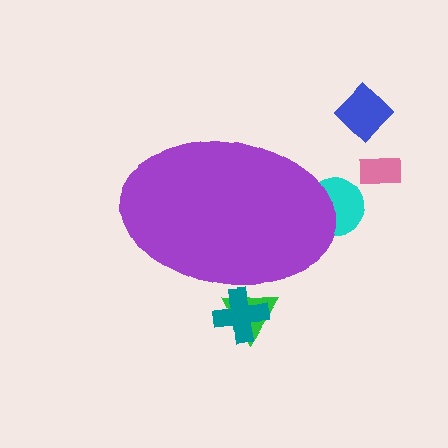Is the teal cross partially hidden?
Yes, the teal cross is partially hidden behind the purple ellipse.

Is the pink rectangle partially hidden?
No, the pink rectangle is fully visible.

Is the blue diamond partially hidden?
No, the blue diamond is fully visible.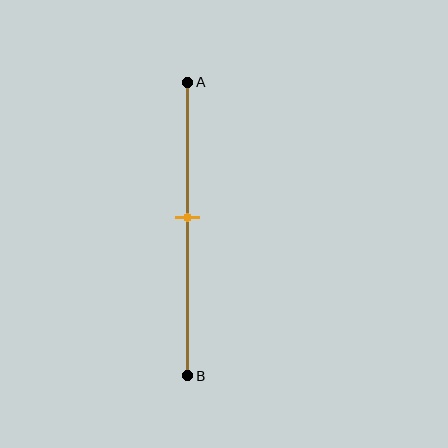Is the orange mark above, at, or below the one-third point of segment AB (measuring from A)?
The orange mark is below the one-third point of segment AB.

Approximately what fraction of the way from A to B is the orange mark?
The orange mark is approximately 45% of the way from A to B.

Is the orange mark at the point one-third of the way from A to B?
No, the mark is at about 45% from A, not at the 33% one-third point.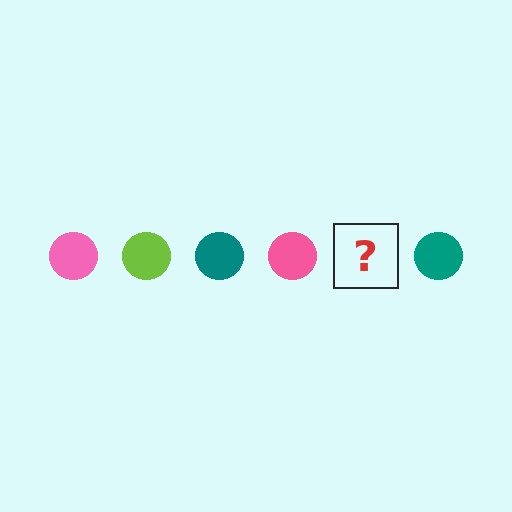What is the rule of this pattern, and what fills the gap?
The rule is that the pattern cycles through pink, lime, teal circles. The gap should be filled with a lime circle.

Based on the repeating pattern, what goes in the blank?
The blank should be a lime circle.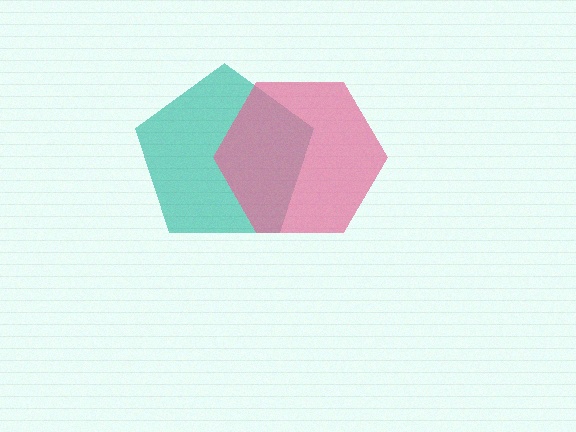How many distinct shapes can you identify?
There are 2 distinct shapes: a teal pentagon, a pink hexagon.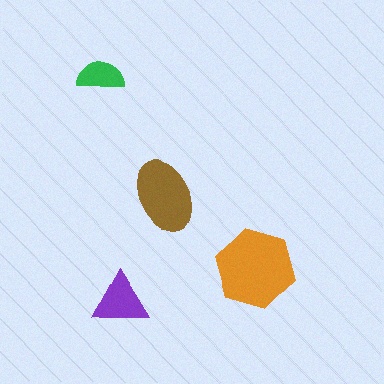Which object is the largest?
The orange hexagon.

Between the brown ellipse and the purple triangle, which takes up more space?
The brown ellipse.